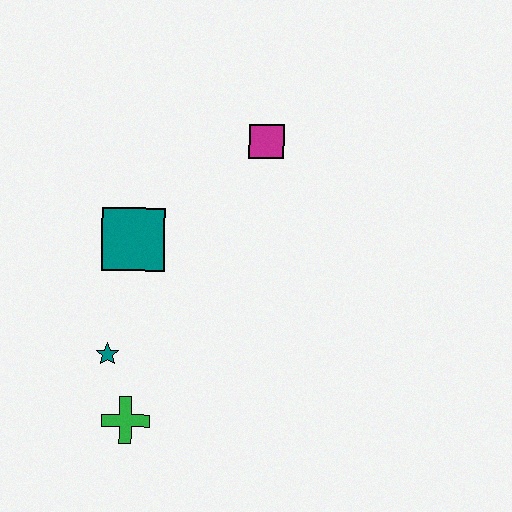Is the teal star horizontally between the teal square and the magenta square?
No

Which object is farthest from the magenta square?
The green cross is farthest from the magenta square.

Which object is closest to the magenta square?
The teal square is closest to the magenta square.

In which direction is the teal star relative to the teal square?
The teal star is below the teal square.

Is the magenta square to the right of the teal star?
Yes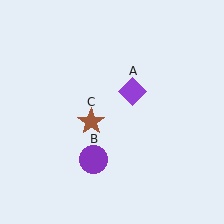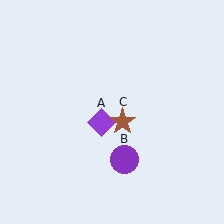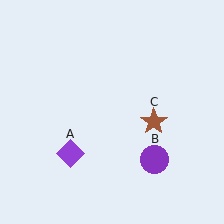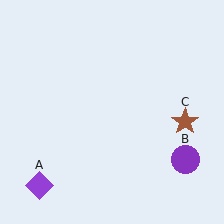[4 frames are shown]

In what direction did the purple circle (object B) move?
The purple circle (object B) moved right.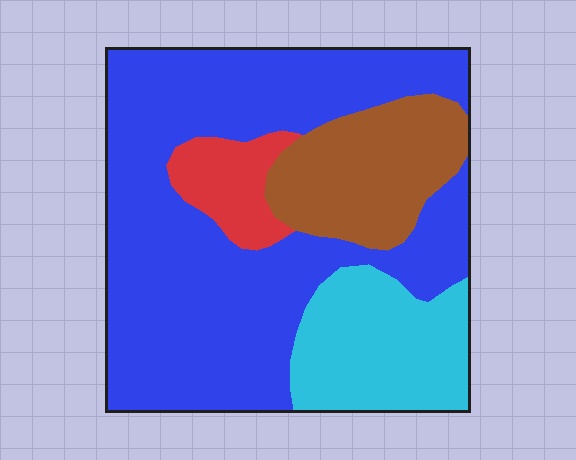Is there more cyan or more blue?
Blue.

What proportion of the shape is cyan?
Cyan covers 17% of the shape.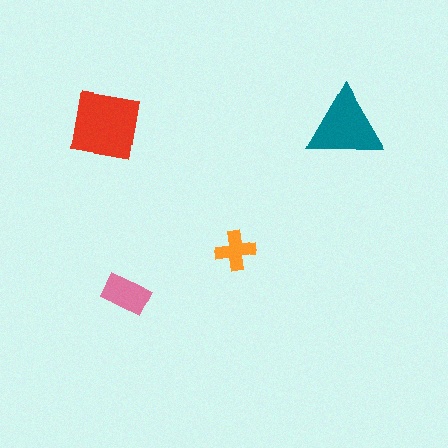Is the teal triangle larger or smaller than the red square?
Smaller.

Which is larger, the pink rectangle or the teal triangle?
The teal triangle.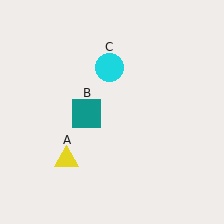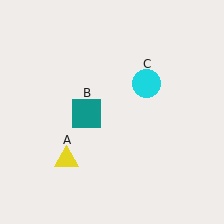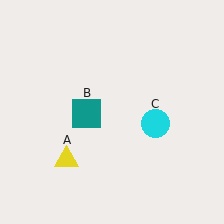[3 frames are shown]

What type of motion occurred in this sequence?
The cyan circle (object C) rotated clockwise around the center of the scene.